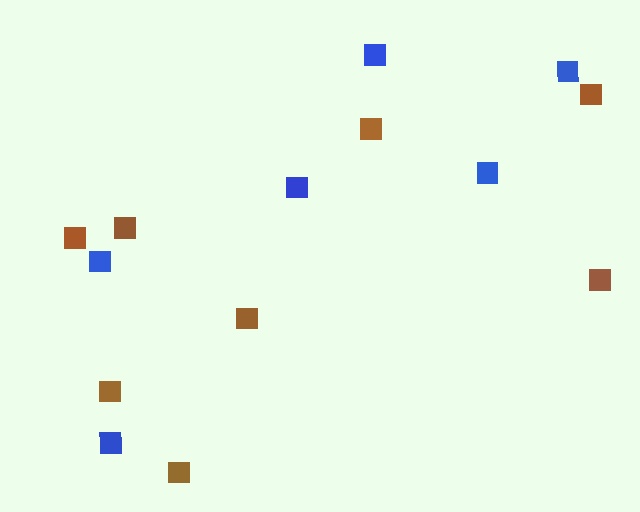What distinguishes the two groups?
There are 2 groups: one group of brown squares (8) and one group of blue squares (6).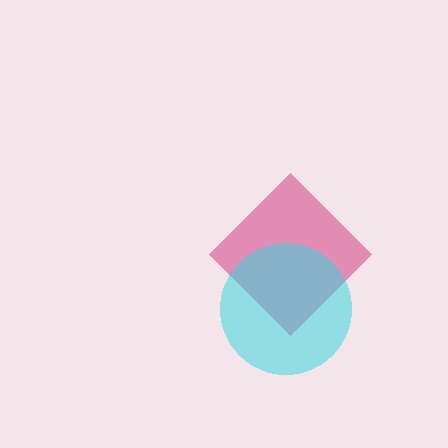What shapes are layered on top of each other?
The layered shapes are: a magenta diamond, a cyan circle.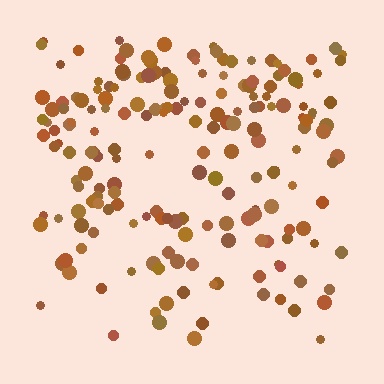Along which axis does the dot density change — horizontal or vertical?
Vertical.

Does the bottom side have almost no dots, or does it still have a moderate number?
Still a moderate number, just noticeably fewer than the top.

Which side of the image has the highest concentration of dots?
The top.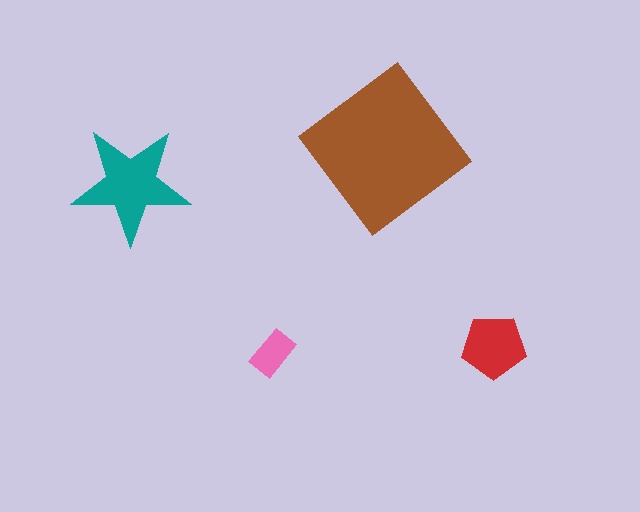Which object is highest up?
The brown diamond is topmost.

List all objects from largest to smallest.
The brown diamond, the teal star, the red pentagon, the pink rectangle.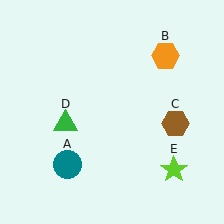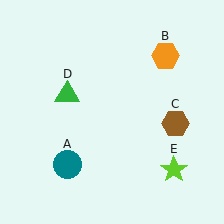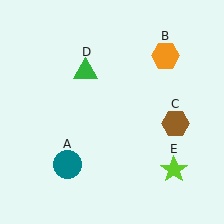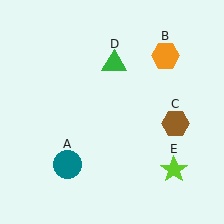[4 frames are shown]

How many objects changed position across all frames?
1 object changed position: green triangle (object D).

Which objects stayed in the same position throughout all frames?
Teal circle (object A) and orange hexagon (object B) and brown hexagon (object C) and lime star (object E) remained stationary.